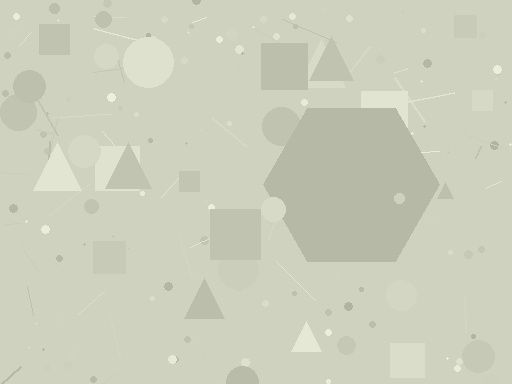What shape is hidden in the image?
A hexagon is hidden in the image.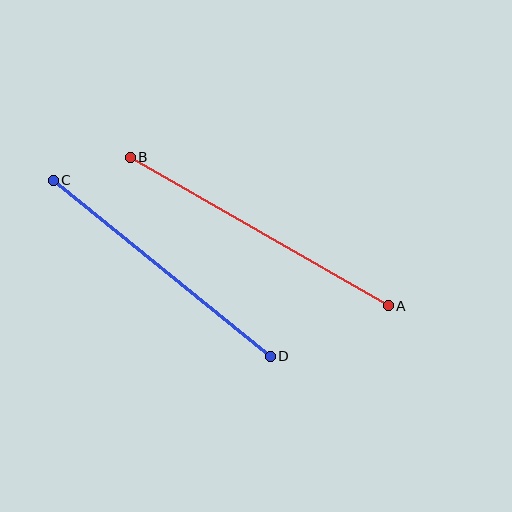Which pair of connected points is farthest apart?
Points A and B are farthest apart.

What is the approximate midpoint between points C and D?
The midpoint is at approximately (162, 268) pixels.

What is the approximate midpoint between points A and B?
The midpoint is at approximately (259, 231) pixels.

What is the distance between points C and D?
The distance is approximately 279 pixels.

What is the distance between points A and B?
The distance is approximately 298 pixels.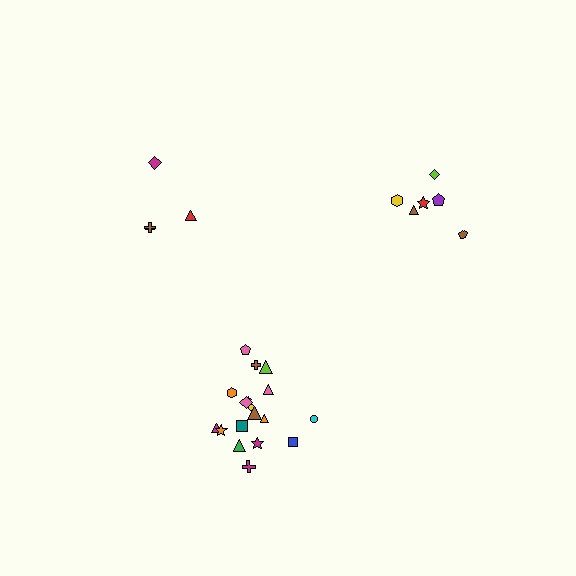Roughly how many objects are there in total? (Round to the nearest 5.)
Roughly 30 objects in total.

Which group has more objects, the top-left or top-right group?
The top-right group.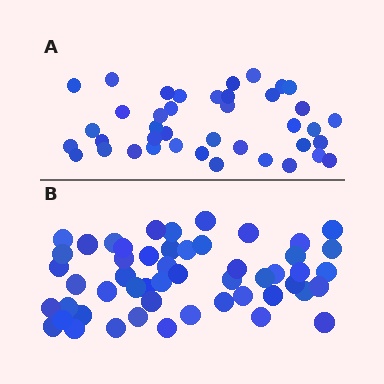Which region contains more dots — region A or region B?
Region B (the bottom region) has more dots.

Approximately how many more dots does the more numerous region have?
Region B has roughly 12 or so more dots than region A.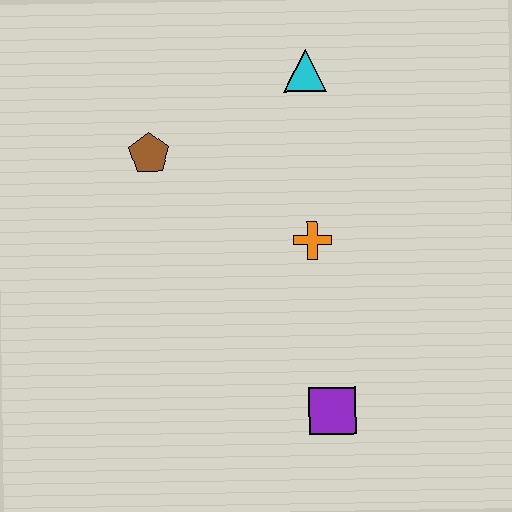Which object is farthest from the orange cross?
The brown pentagon is farthest from the orange cross.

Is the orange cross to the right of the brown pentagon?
Yes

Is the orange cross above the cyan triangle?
No